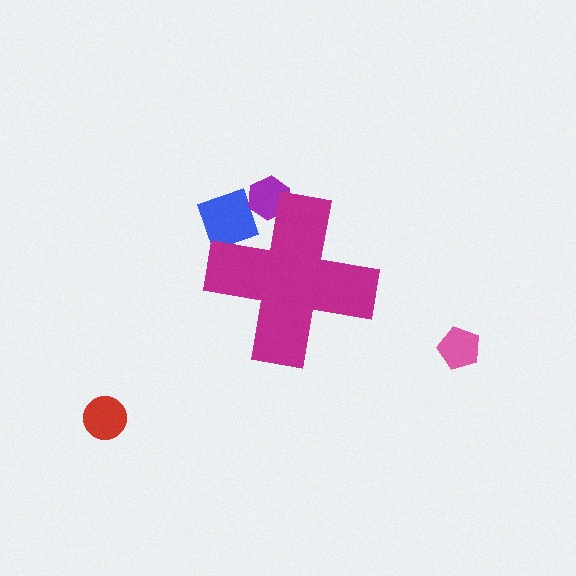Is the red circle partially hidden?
No, the red circle is fully visible.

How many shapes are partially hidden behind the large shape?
2 shapes are partially hidden.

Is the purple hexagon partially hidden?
Yes, the purple hexagon is partially hidden behind the magenta cross.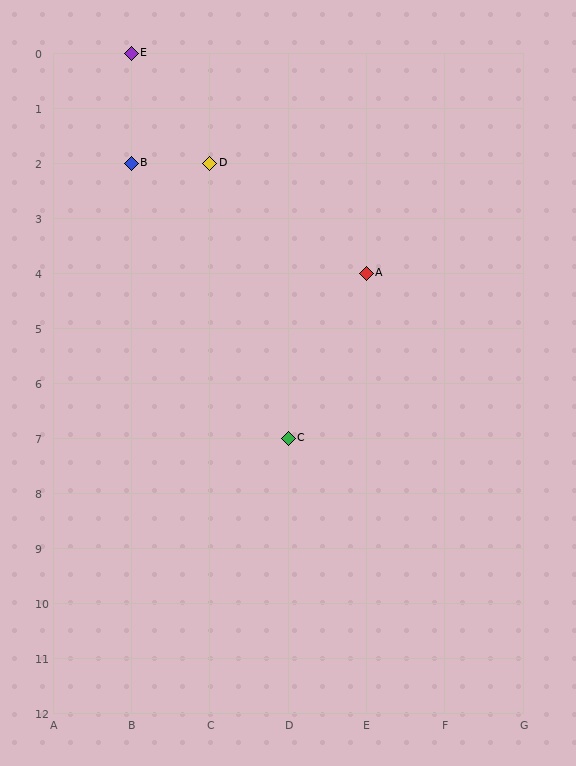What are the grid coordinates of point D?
Point D is at grid coordinates (C, 2).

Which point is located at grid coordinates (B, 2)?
Point B is at (B, 2).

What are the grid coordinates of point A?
Point A is at grid coordinates (E, 4).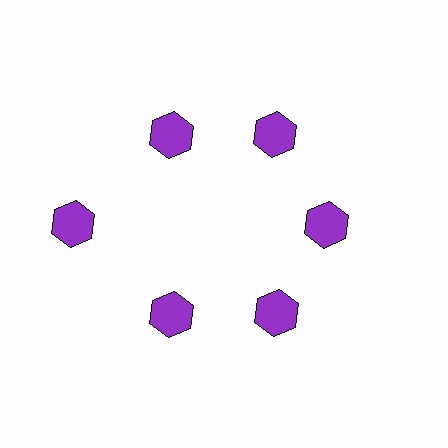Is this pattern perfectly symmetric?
No. The 6 purple hexagons are arranged in a ring, but one element near the 9 o'clock position is pushed outward from the center, breaking the 6-fold rotational symmetry.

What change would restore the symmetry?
The symmetry would be restored by moving it inward, back onto the ring so that all 6 hexagons sit at equal angles and equal distance from the center.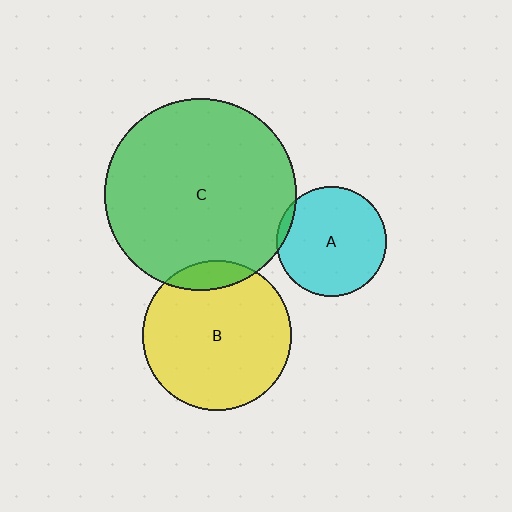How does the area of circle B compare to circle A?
Approximately 1.8 times.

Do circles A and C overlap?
Yes.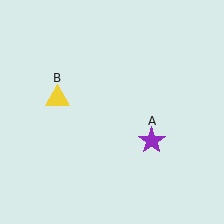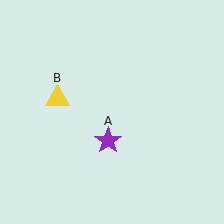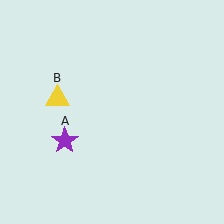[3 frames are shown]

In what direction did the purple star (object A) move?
The purple star (object A) moved left.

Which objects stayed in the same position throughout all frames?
Yellow triangle (object B) remained stationary.